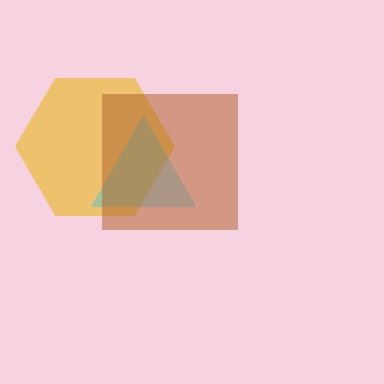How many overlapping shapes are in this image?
There are 3 overlapping shapes in the image.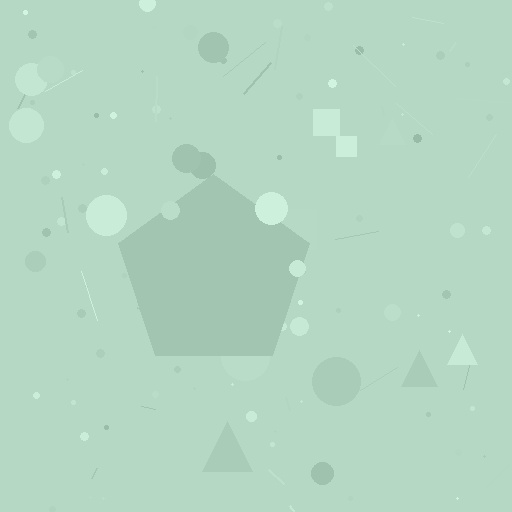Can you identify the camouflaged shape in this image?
The camouflaged shape is a pentagon.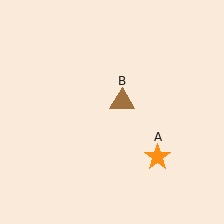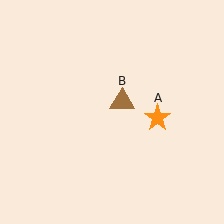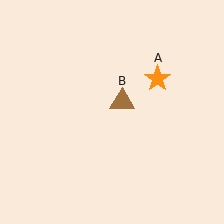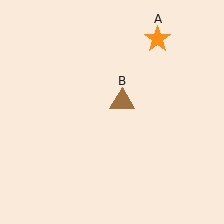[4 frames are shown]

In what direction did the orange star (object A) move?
The orange star (object A) moved up.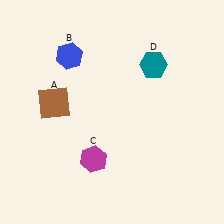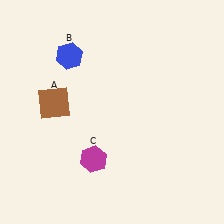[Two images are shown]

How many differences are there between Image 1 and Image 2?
There is 1 difference between the two images.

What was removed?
The teal hexagon (D) was removed in Image 2.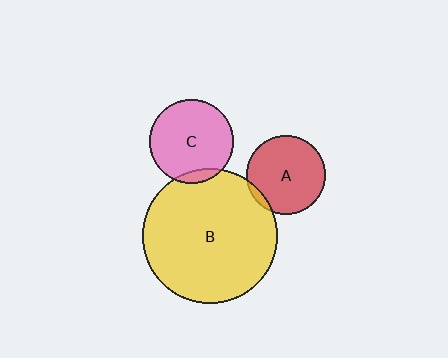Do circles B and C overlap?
Yes.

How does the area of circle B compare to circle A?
Approximately 2.9 times.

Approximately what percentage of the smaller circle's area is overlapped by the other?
Approximately 10%.